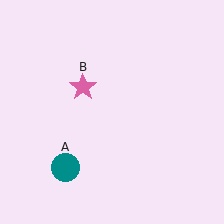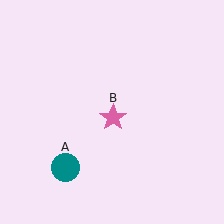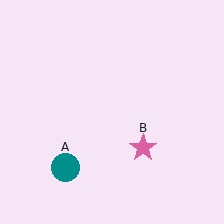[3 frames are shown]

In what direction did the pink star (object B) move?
The pink star (object B) moved down and to the right.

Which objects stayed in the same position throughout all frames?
Teal circle (object A) remained stationary.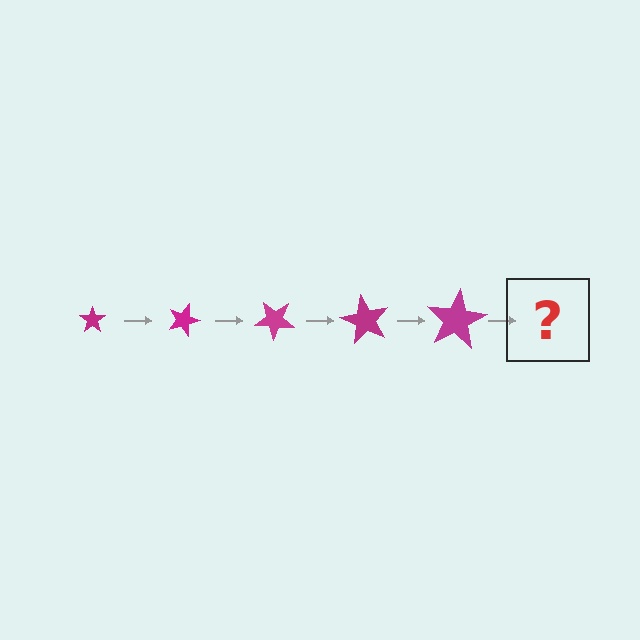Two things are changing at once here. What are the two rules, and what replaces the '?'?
The two rules are that the star grows larger each step and it rotates 20 degrees each step. The '?' should be a star, larger than the previous one and rotated 100 degrees from the start.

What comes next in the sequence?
The next element should be a star, larger than the previous one and rotated 100 degrees from the start.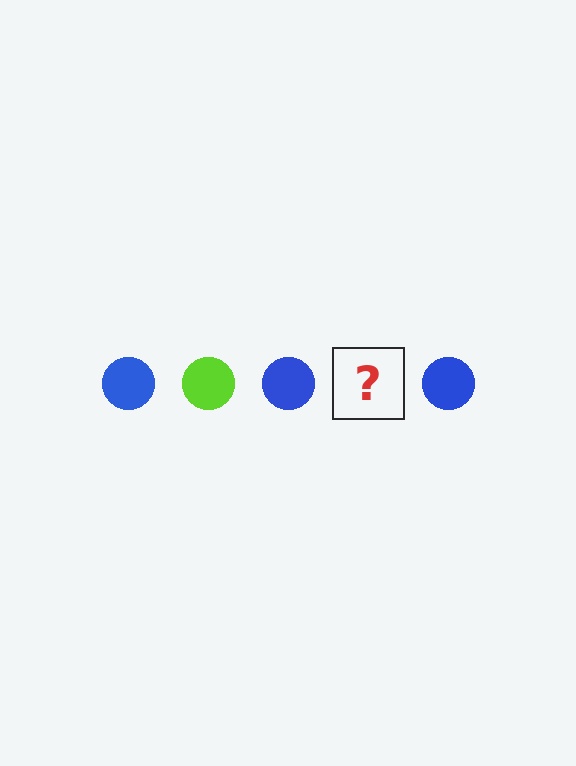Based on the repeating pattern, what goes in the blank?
The blank should be a lime circle.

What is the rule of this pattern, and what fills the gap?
The rule is that the pattern cycles through blue, lime circles. The gap should be filled with a lime circle.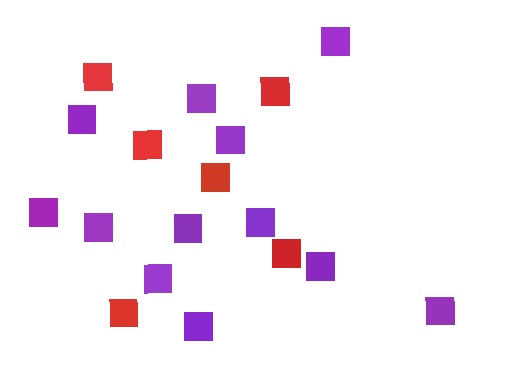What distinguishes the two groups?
There are 2 groups: one group of red squares (6) and one group of purple squares (12).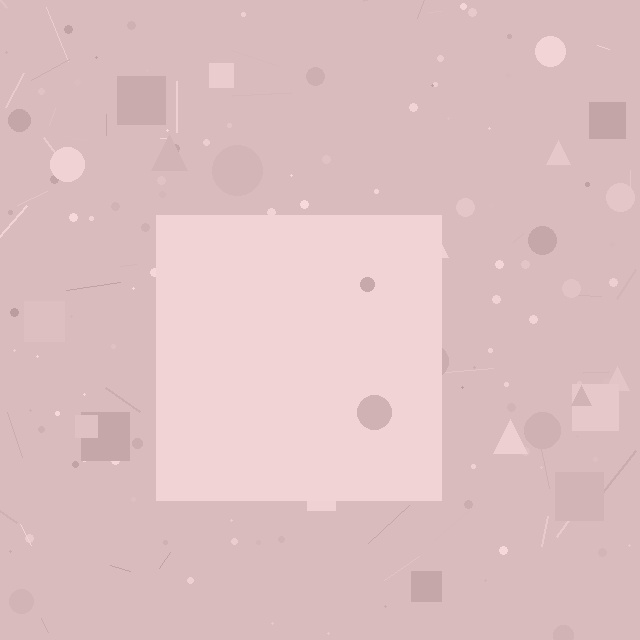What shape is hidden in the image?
A square is hidden in the image.